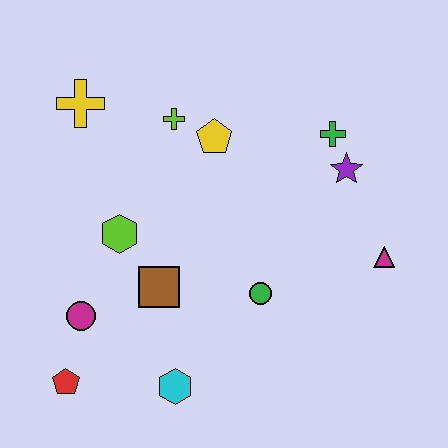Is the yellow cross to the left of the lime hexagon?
Yes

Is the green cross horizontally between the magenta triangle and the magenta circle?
Yes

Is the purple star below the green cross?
Yes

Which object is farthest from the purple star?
The red pentagon is farthest from the purple star.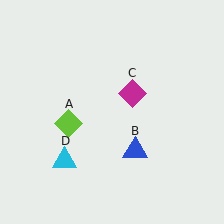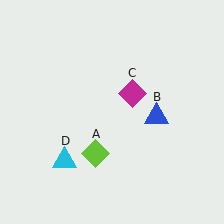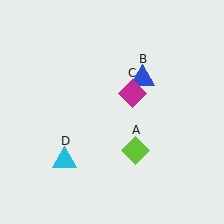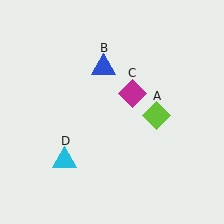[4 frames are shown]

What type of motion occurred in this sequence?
The lime diamond (object A), blue triangle (object B) rotated counterclockwise around the center of the scene.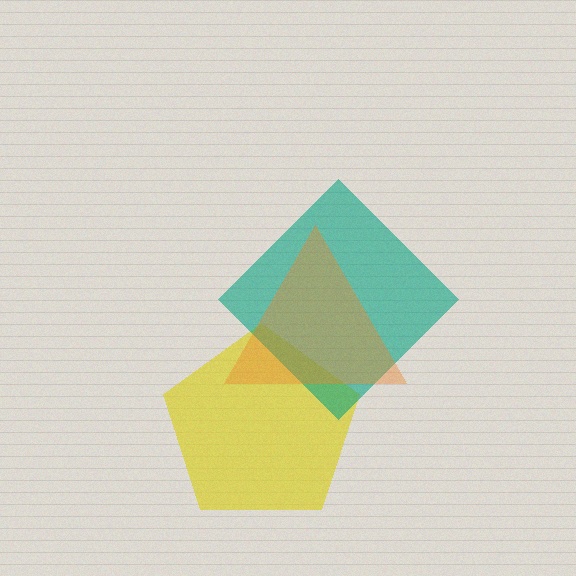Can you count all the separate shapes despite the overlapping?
Yes, there are 3 separate shapes.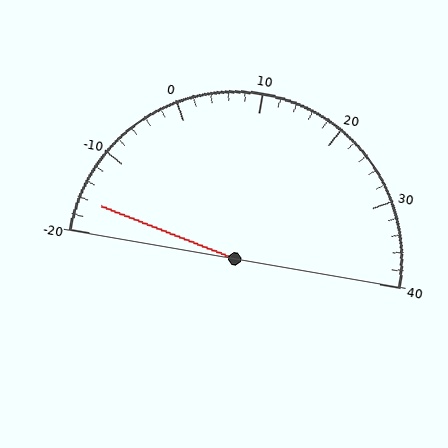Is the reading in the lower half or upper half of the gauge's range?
The reading is in the lower half of the range (-20 to 40).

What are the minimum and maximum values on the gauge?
The gauge ranges from -20 to 40.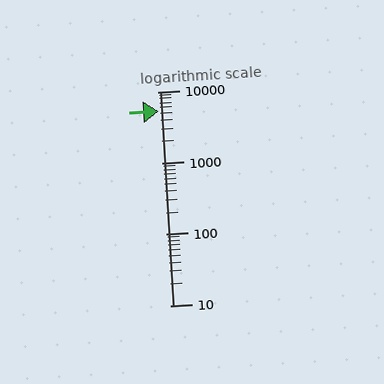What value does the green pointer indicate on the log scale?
The pointer indicates approximately 5400.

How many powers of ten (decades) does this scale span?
The scale spans 3 decades, from 10 to 10000.